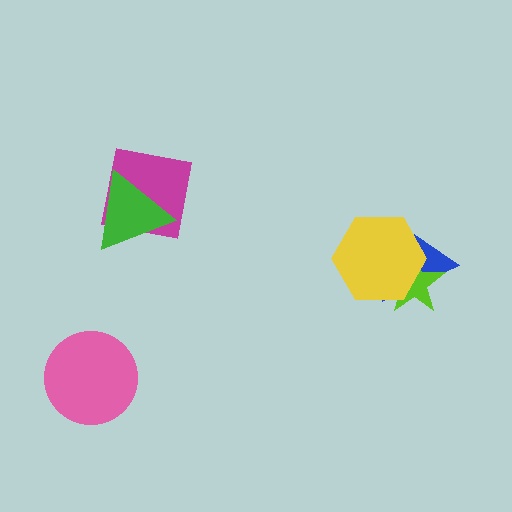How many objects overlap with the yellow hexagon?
2 objects overlap with the yellow hexagon.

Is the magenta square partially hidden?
Yes, it is partially covered by another shape.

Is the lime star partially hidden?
Yes, it is partially covered by another shape.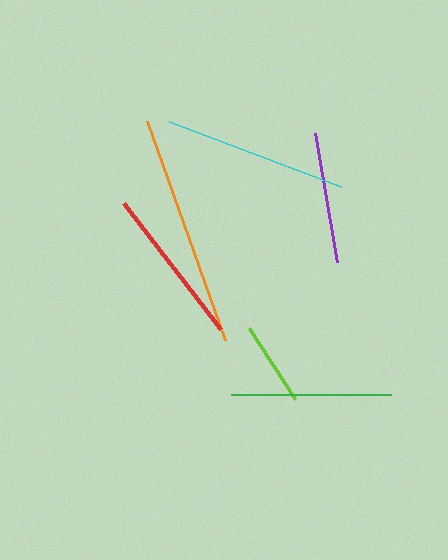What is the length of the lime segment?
The lime segment is approximately 84 pixels long.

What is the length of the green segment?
The green segment is approximately 159 pixels long.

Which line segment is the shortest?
The lime line is the shortest at approximately 84 pixels.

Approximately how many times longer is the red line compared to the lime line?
The red line is approximately 1.9 times the length of the lime line.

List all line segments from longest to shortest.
From longest to shortest: orange, cyan, green, red, purple, lime.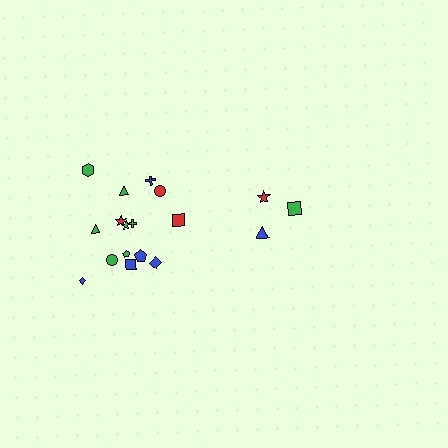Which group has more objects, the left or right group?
The left group.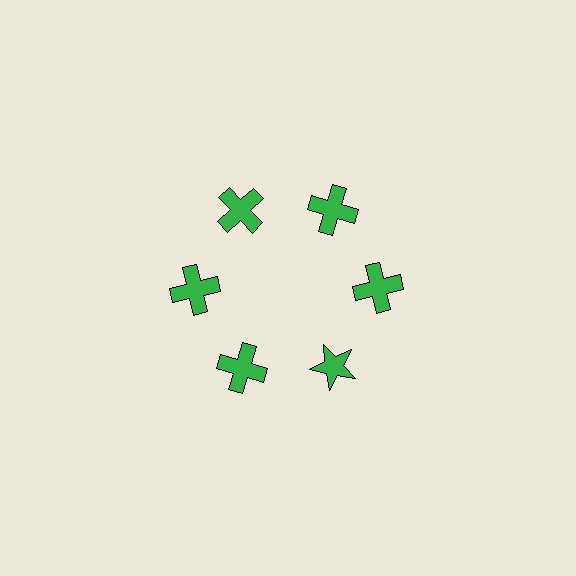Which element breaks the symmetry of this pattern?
The green star at roughly the 5 o'clock position breaks the symmetry. All other shapes are green crosses.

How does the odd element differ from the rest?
It has a different shape: star instead of cross.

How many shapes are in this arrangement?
There are 6 shapes arranged in a ring pattern.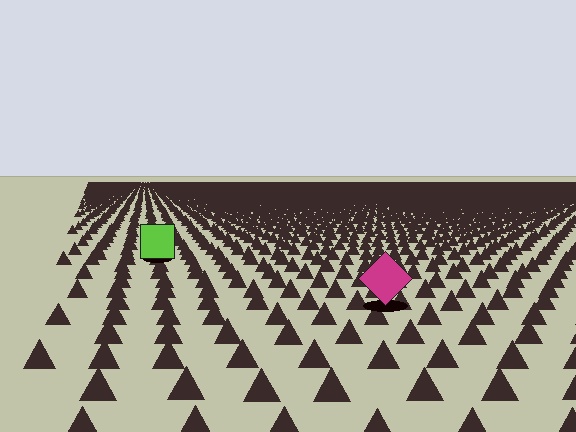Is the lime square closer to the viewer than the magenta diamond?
No. The magenta diamond is closer — you can tell from the texture gradient: the ground texture is coarser near it.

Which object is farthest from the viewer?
The lime square is farthest from the viewer. It appears smaller and the ground texture around it is denser.